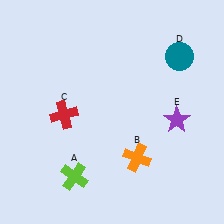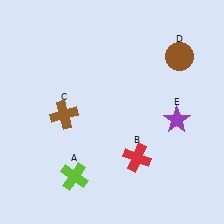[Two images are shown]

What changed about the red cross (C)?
In Image 1, C is red. In Image 2, it changed to brown.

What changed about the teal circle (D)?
In Image 1, D is teal. In Image 2, it changed to brown.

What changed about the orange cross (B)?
In Image 1, B is orange. In Image 2, it changed to red.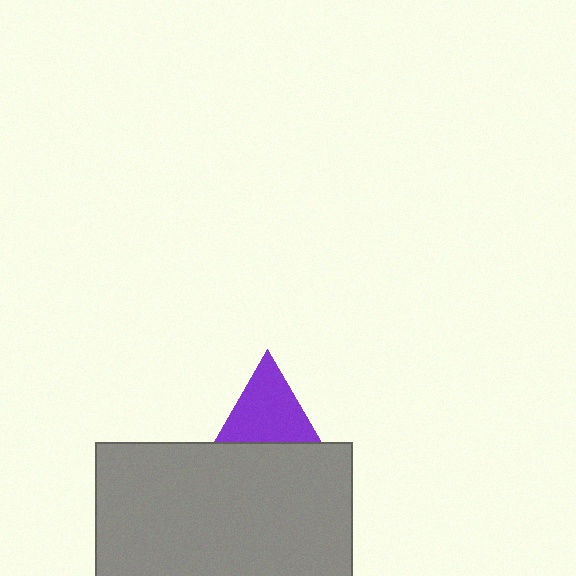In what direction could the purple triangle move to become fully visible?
The purple triangle could move up. That would shift it out from behind the gray rectangle entirely.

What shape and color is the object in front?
The object in front is a gray rectangle.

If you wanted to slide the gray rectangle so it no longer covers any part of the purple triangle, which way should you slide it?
Slide it down — that is the most direct way to separate the two shapes.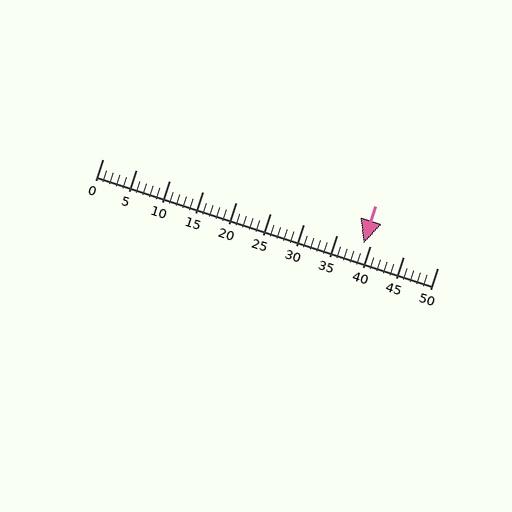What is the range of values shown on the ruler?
The ruler shows values from 0 to 50.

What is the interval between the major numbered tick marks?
The major tick marks are spaced 5 units apart.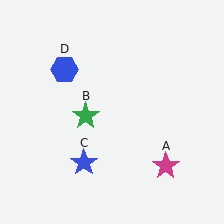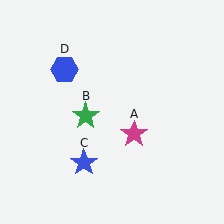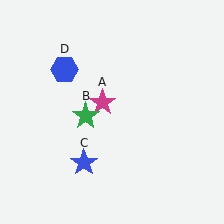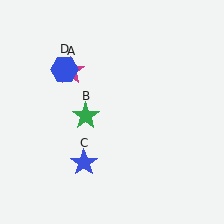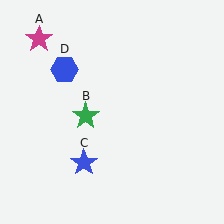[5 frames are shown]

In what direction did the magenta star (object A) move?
The magenta star (object A) moved up and to the left.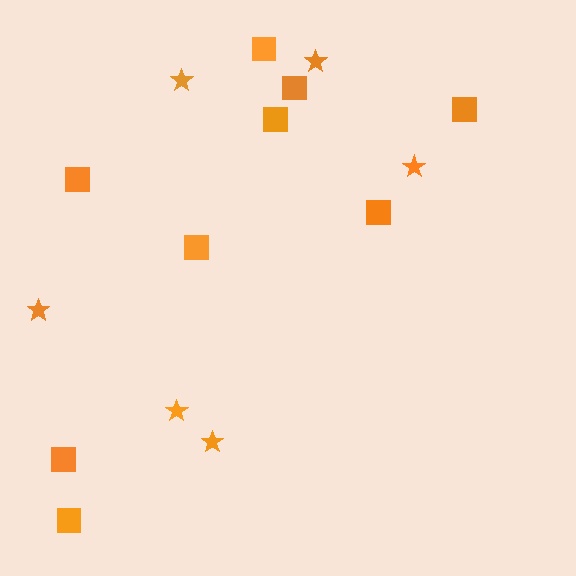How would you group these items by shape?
There are 2 groups: one group of squares (9) and one group of stars (6).